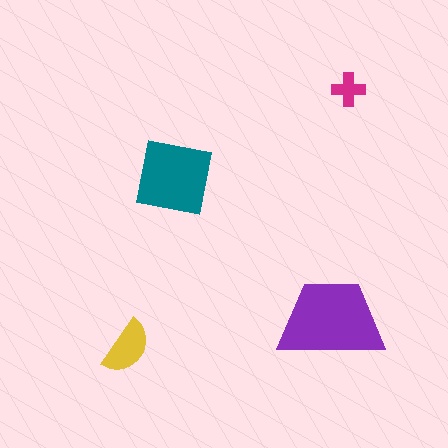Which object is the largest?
The purple trapezoid.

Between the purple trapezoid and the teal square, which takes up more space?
The purple trapezoid.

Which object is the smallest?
The magenta cross.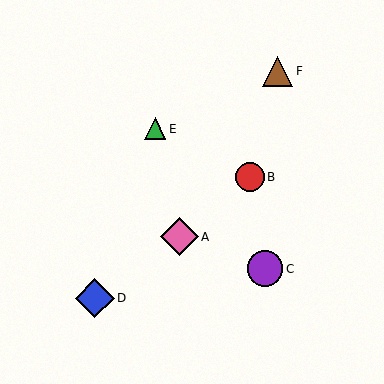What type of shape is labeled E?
Shape E is a green triangle.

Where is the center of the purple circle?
The center of the purple circle is at (265, 269).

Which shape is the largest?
The blue diamond (labeled D) is the largest.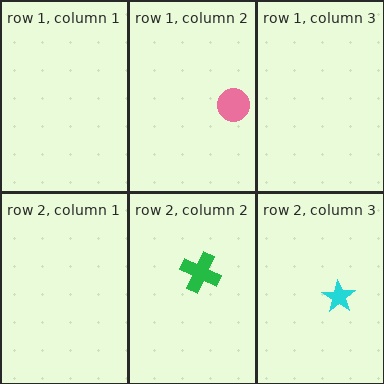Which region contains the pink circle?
The row 1, column 2 region.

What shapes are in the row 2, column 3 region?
The cyan star.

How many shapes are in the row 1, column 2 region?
1.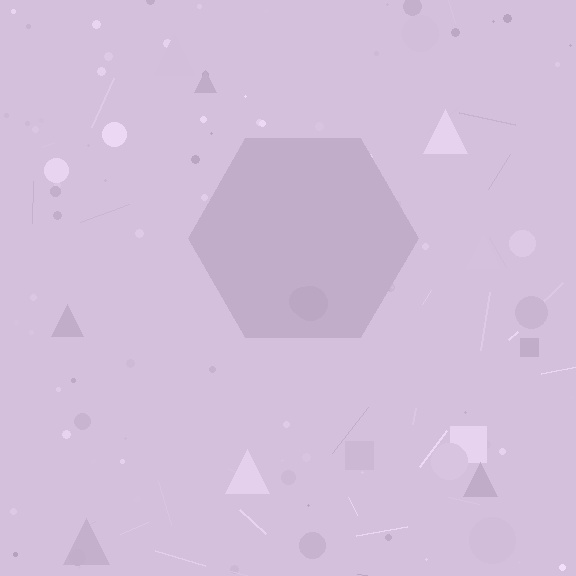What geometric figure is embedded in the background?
A hexagon is embedded in the background.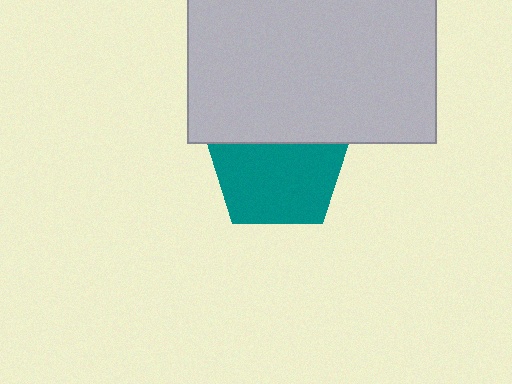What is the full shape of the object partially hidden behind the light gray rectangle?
The partially hidden object is a teal pentagon.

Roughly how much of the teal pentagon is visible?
Most of it is visible (roughly 66%).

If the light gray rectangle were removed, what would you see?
You would see the complete teal pentagon.